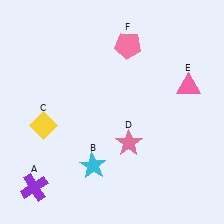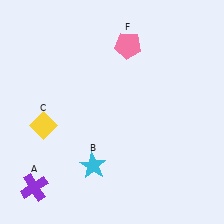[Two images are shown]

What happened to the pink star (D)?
The pink star (D) was removed in Image 2. It was in the bottom-right area of Image 1.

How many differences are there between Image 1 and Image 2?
There are 2 differences between the two images.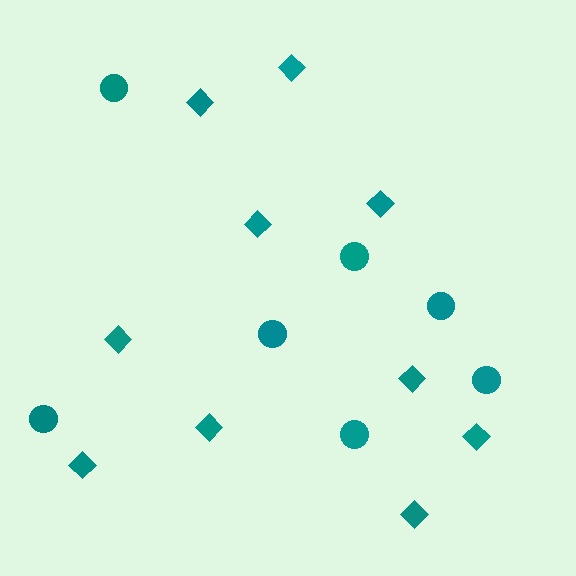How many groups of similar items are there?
There are 2 groups: one group of diamonds (10) and one group of circles (7).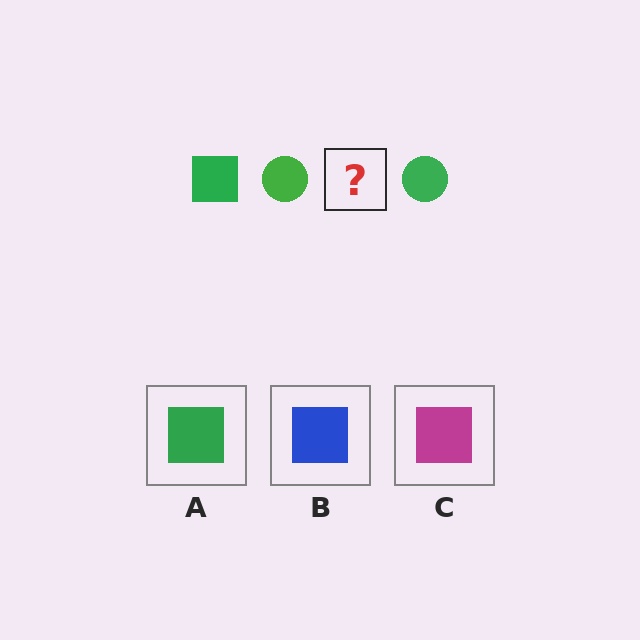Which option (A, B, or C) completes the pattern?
A.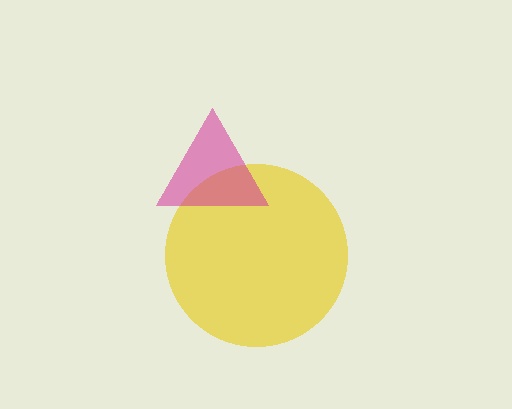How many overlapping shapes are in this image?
There are 2 overlapping shapes in the image.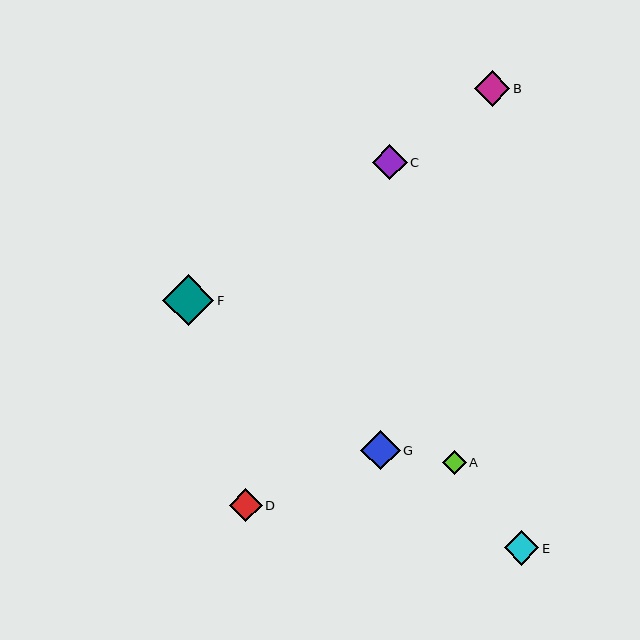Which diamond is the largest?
Diamond F is the largest with a size of approximately 51 pixels.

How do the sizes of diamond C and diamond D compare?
Diamond C and diamond D are approximately the same size.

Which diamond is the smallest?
Diamond A is the smallest with a size of approximately 24 pixels.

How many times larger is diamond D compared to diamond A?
Diamond D is approximately 1.4 times the size of diamond A.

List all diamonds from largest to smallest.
From largest to smallest: F, G, B, C, E, D, A.